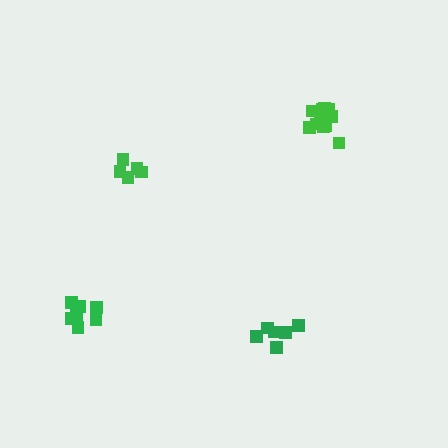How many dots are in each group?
Group 1: 5 dots, Group 2: 11 dots, Group 3: 7 dots, Group 4: 6 dots (29 total).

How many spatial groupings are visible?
There are 4 spatial groupings.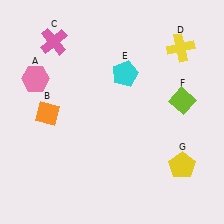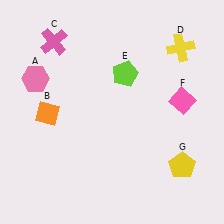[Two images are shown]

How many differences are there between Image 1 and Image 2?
There are 2 differences between the two images.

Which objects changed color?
E changed from cyan to lime. F changed from lime to pink.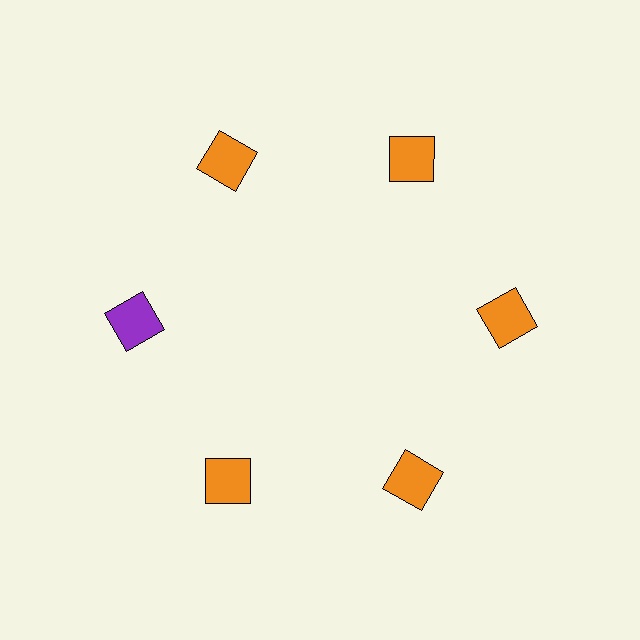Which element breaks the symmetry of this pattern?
The purple square at roughly the 9 o'clock position breaks the symmetry. All other shapes are orange squares.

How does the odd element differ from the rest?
It has a different color: purple instead of orange.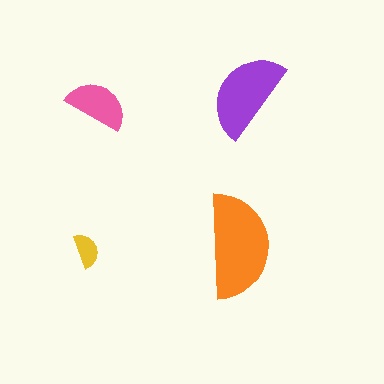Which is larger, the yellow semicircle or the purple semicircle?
The purple one.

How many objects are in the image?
There are 4 objects in the image.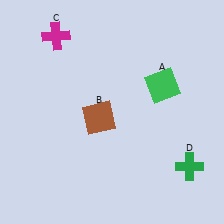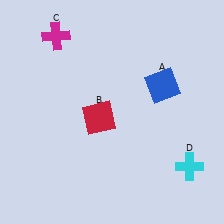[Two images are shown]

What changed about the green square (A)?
In Image 1, A is green. In Image 2, it changed to blue.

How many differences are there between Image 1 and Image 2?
There are 3 differences between the two images.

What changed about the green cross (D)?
In Image 1, D is green. In Image 2, it changed to cyan.